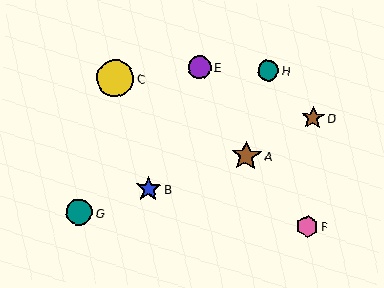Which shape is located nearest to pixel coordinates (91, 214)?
The teal circle (labeled G) at (79, 212) is nearest to that location.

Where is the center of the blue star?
The center of the blue star is at (148, 189).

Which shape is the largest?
The yellow circle (labeled C) is the largest.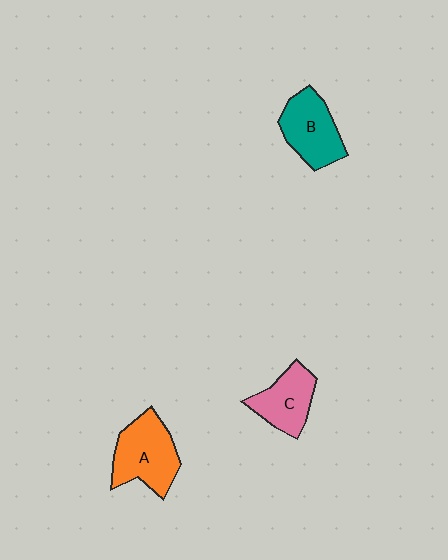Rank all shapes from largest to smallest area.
From largest to smallest: A (orange), B (teal), C (pink).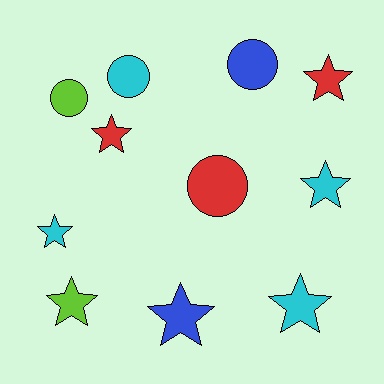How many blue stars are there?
There is 1 blue star.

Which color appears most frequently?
Cyan, with 4 objects.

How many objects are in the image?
There are 11 objects.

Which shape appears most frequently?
Star, with 7 objects.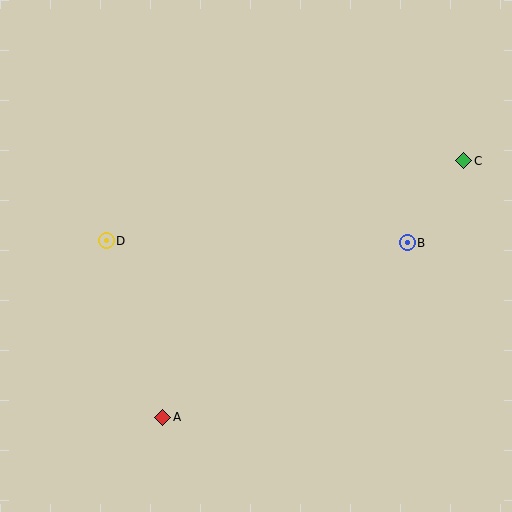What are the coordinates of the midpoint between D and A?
The midpoint between D and A is at (135, 329).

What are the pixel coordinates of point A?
Point A is at (163, 417).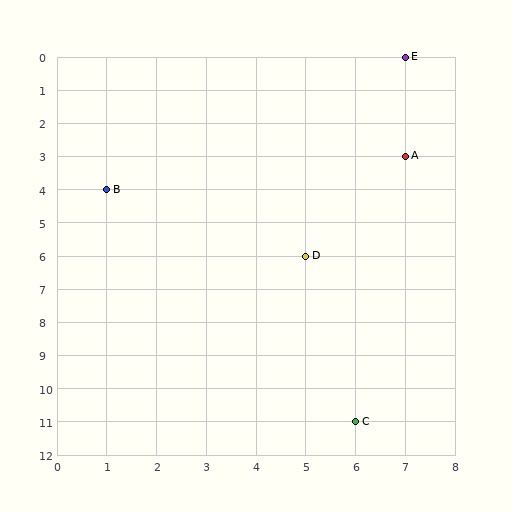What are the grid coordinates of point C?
Point C is at grid coordinates (6, 11).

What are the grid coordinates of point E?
Point E is at grid coordinates (7, 0).